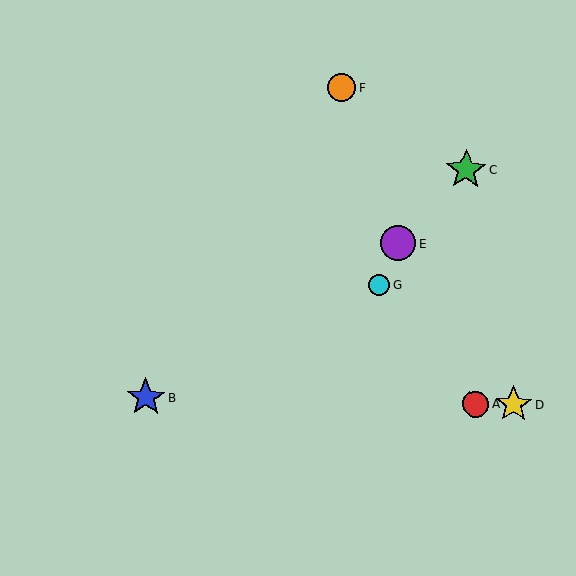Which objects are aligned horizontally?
Objects A, B, D are aligned horizontally.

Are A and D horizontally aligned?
Yes, both are at y≈404.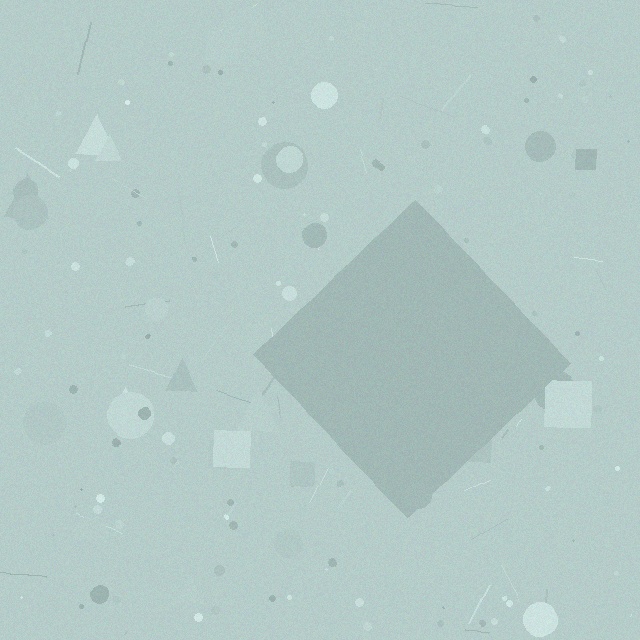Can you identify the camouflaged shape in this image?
The camouflaged shape is a diamond.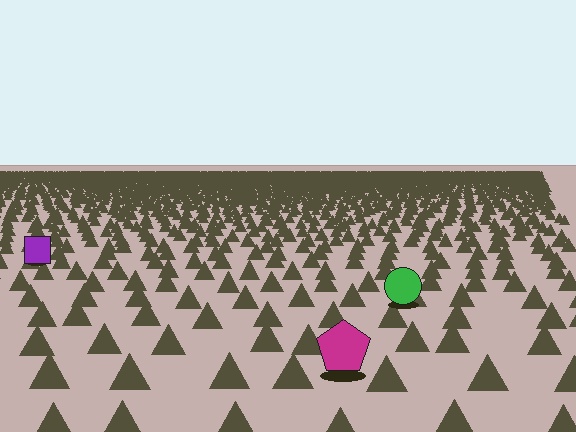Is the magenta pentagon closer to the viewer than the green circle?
Yes. The magenta pentagon is closer — you can tell from the texture gradient: the ground texture is coarser near it.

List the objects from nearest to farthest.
From nearest to farthest: the magenta pentagon, the green circle, the purple square.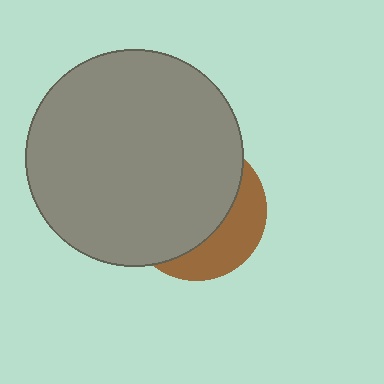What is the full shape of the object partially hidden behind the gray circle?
The partially hidden object is a brown circle.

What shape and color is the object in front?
The object in front is a gray circle.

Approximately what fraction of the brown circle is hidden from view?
Roughly 68% of the brown circle is hidden behind the gray circle.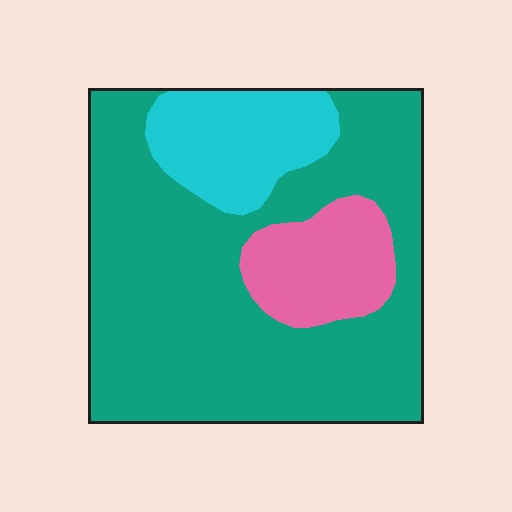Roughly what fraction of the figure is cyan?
Cyan takes up less than a quarter of the figure.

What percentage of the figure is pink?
Pink covers about 15% of the figure.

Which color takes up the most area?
Teal, at roughly 70%.